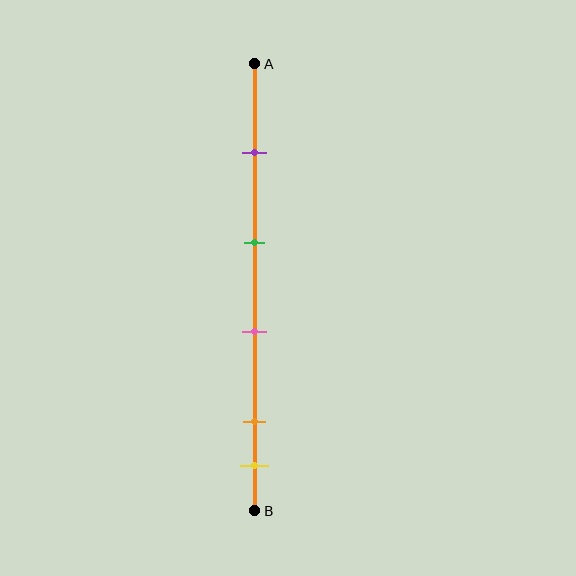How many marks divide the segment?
There are 5 marks dividing the segment.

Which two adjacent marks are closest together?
The orange and yellow marks are the closest adjacent pair.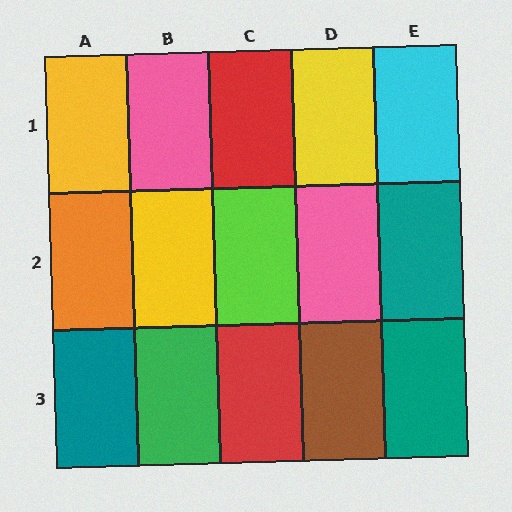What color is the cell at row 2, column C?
Lime.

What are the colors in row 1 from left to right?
Yellow, pink, red, yellow, cyan.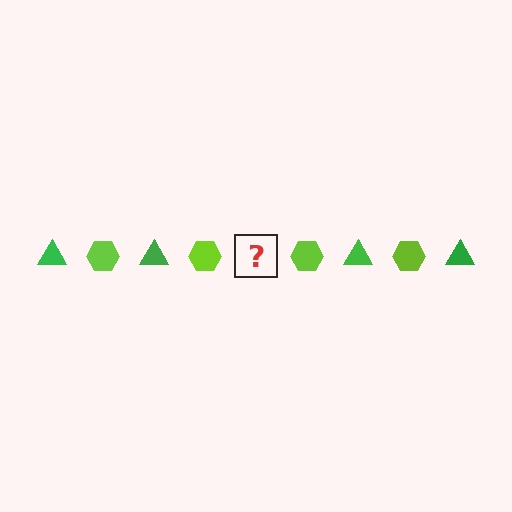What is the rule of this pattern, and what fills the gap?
The rule is that the pattern alternates between green triangle and lime hexagon. The gap should be filled with a green triangle.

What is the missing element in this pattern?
The missing element is a green triangle.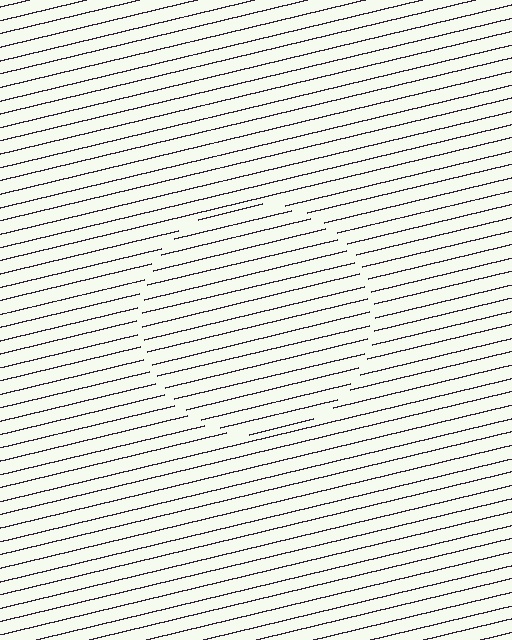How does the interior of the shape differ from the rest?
The interior of the shape contains the same grating, shifted by half a period — the contour is defined by the phase discontinuity where line-ends from the inner and outer gratings abut.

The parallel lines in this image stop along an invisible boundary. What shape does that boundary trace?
An illusory circle. The interior of the shape contains the same grating, shifted by half a period — the contour is defined by the phase discontinuity where line-ends from the inner and outer gratings abut.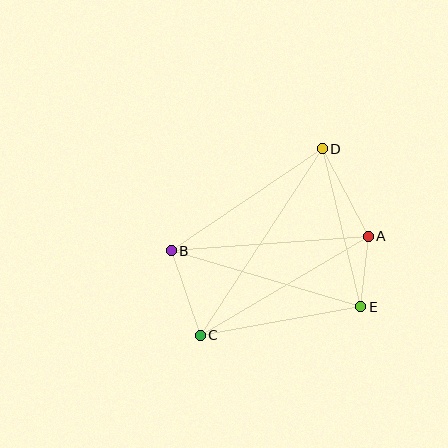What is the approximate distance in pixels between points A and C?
The distance between A and C is approximately 195 pixels.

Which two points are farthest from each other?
Points C and D are farthest from each other.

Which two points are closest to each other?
Points A and E are closest to each other.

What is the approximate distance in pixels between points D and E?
The distance between D and E is approximately 163 pixels.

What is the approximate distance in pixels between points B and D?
The distance between B and D is approximately 182 pixels.